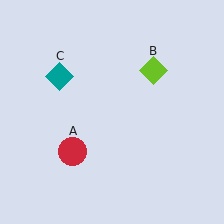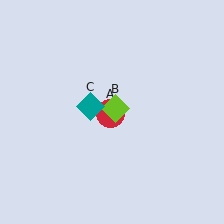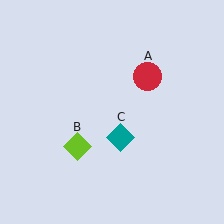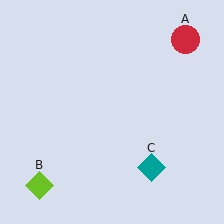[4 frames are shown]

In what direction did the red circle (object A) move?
The red circle (object A) moved up and to the right.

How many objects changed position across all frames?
3 objects changed position: red circle (object A), lime diamond (object B), teal diamond (object C).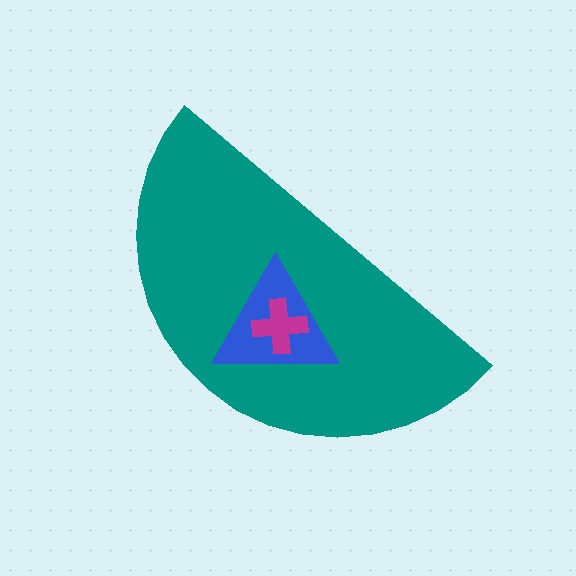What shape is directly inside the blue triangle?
The magenta cross.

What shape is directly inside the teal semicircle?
The blue triangle.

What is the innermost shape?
The magenta cross.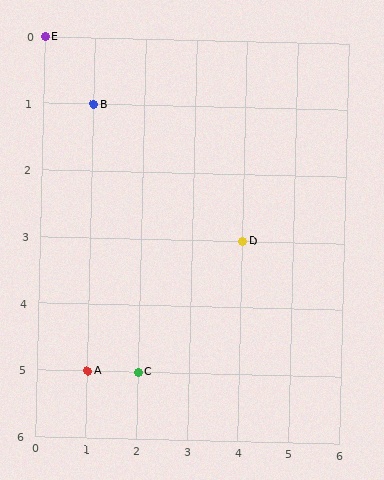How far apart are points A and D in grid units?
Points A and D are 3 columns and 2 rows apart (about 3.6 grid units diagonally).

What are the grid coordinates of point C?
Point C is at grid coordinates (2, 5).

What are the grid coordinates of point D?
Point D is at grid coordinates (4, 3).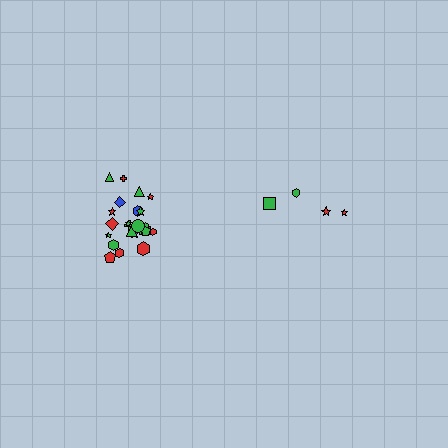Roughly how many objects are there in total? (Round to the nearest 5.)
Roughly 30 objects in total.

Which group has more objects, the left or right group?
The left group.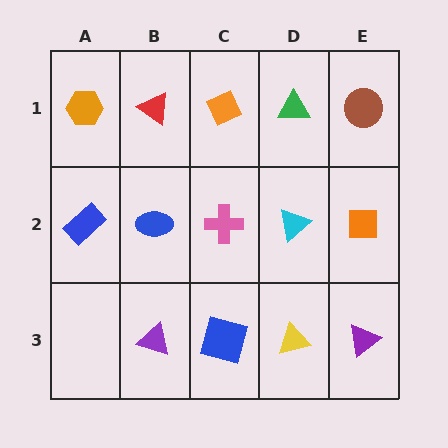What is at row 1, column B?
A red triangle.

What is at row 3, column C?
A blue square.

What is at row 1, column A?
An orange hexagon.